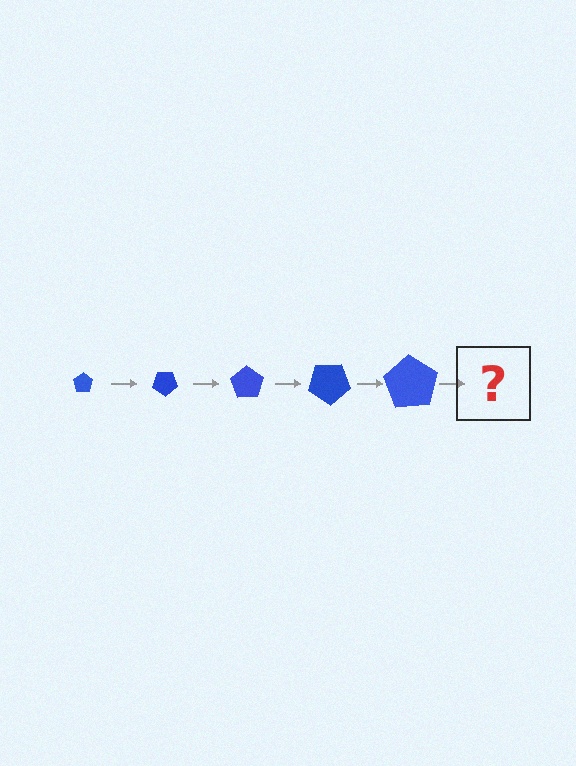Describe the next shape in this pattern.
It should be a pentagon, larger than the previous one and rotated 175 degrees from the start.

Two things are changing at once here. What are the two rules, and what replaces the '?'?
The two rules are that the pentagon grows larger each step and it rotates 35 degrees each step. The '?' should be a pentagon, larger than the previous one and rotated 175 degrees from the start.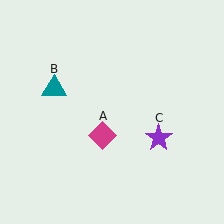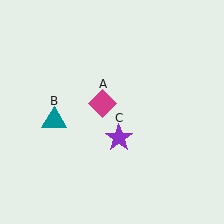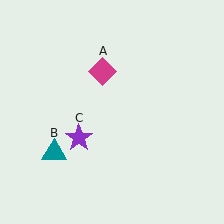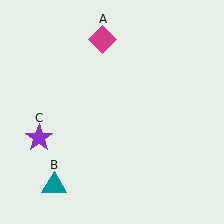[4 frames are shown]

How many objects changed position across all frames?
3 objects changed position: magenta diamond (object A), teal triangle (object B), purple star (object C).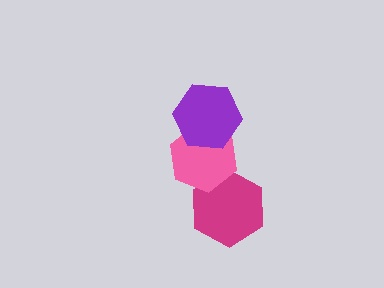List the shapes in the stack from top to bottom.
From top to bottom: the purple hexagon, the pink hexagon, the magenta hexagon.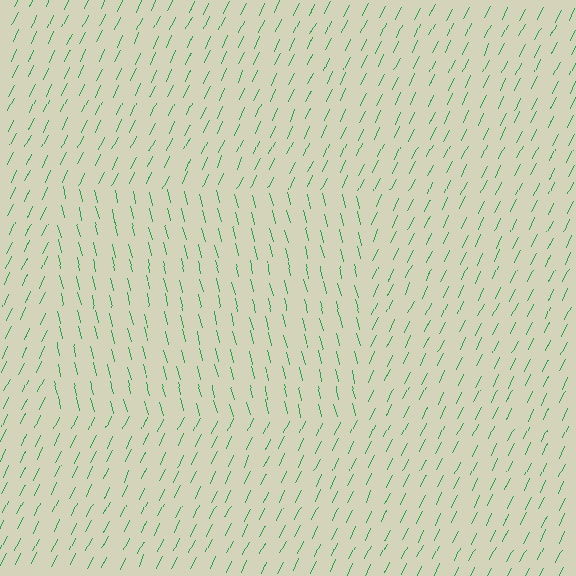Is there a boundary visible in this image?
Yes, there is a texture boundary formed by a change in line orientation.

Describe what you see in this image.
The image is filled with small green line segments. A rectangle region in the image has lines oriented differently from the surrounding lines, creating a visible texture boundary.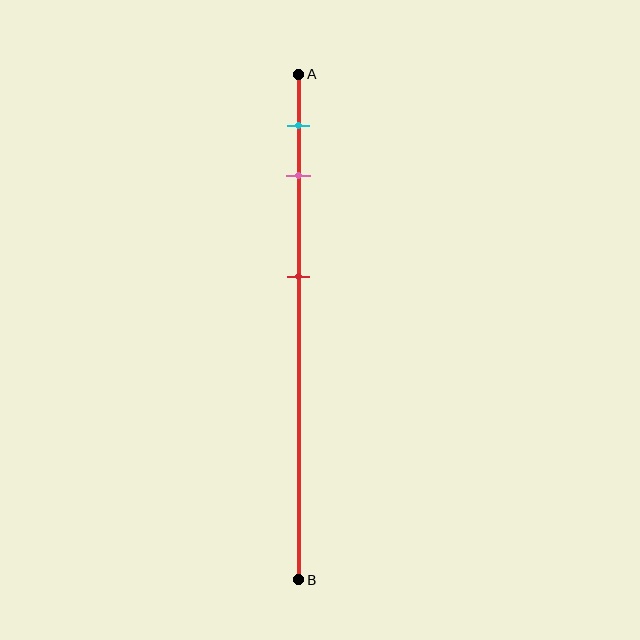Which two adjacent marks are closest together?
The cyan and pink marks are the closest adjacent pair.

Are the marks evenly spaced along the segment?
No, the marks are not evenly spaced.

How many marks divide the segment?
There are 3 marks dividing the segment.